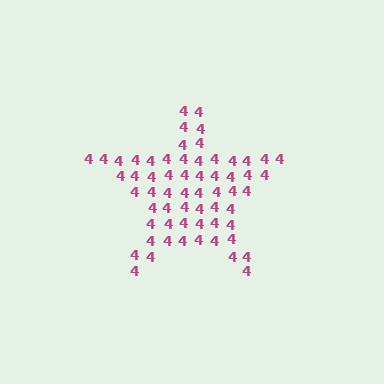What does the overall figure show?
The overall figure shows a star.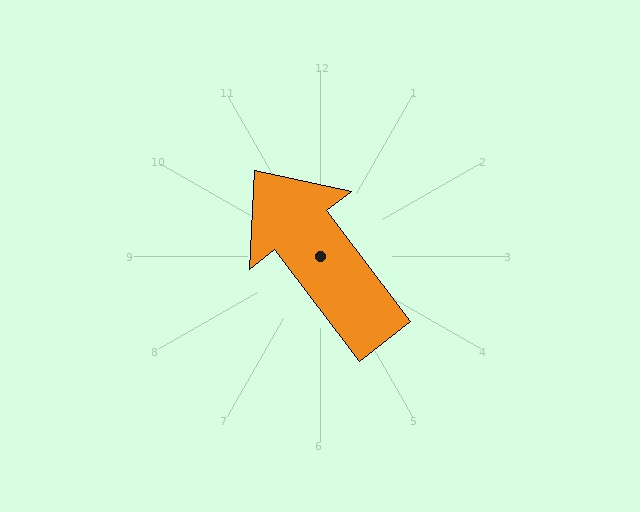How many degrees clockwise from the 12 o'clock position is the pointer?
Approximately 323 degrees.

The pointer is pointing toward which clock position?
Roughly 11 o'clock.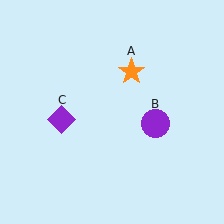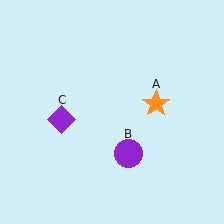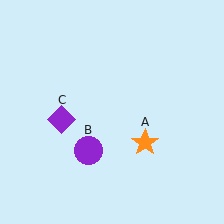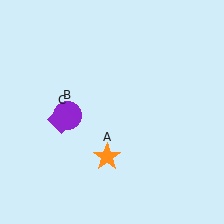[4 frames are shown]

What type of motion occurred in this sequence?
The orange star (object A), purple circle (object B) rotated clockwise around the center of the scene.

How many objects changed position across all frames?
2 objects changed position: orange star (object A), purple circle (object B).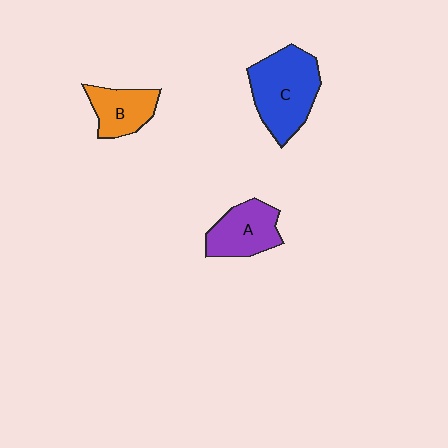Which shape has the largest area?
Shape C (blue).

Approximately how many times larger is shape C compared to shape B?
Approximately 1.7 times.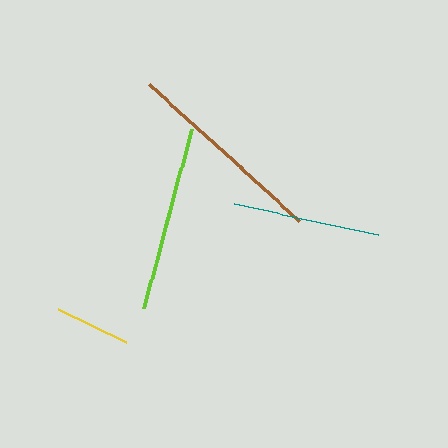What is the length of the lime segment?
The lime segment is approximately 185 pixels long.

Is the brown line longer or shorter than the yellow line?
The brown line is longer than the yellow line.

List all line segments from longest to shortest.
From longest to shortest: brown, lime, teal, yellow.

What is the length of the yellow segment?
The yellow segment is approximately 76 pixels long.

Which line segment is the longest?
The brown line is the longest at approximately 202 pixels.